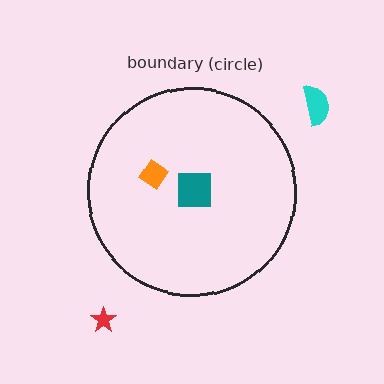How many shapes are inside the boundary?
2 inside, 2 outside.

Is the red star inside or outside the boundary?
Outside.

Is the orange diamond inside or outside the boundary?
Inside.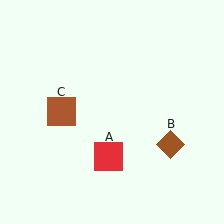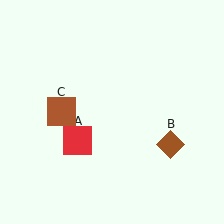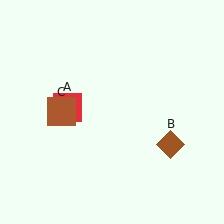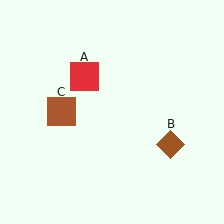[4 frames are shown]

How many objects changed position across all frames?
1 object changed position: red square (object A).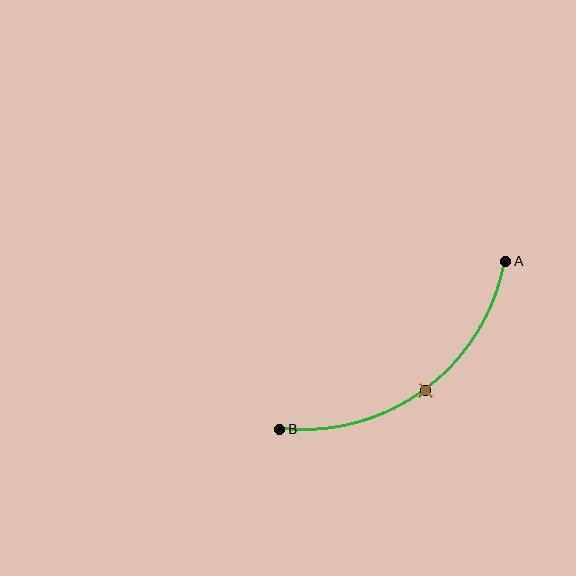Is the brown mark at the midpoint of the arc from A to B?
Yes. The brown mark lies on the arc at equal arc-length from both A and B — it is the arc midpoint.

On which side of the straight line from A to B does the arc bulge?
The arc bulges below and to the right of the straight line connecting A and B.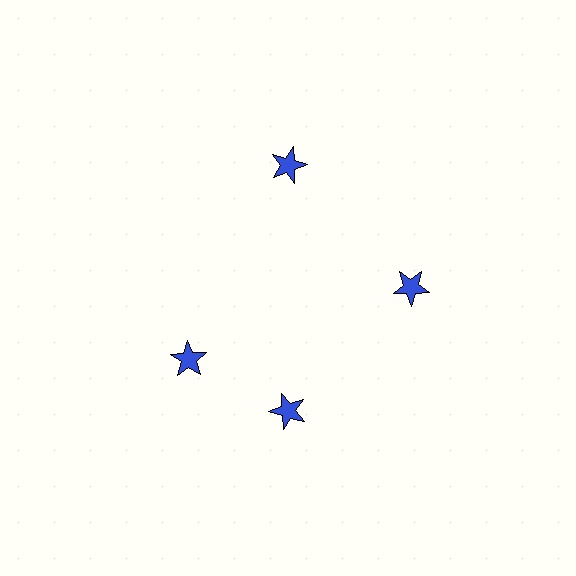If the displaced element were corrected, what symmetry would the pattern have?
It would have 4-fold rotational symmetry — the pattern would map onto itself every 90 degrees.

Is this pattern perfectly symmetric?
No. The 4 blue stars are arranged in a ring, but one element near the 9 o'clock position is rotated out of alignment along the ring, breaking the 4-fold rotational symmetry.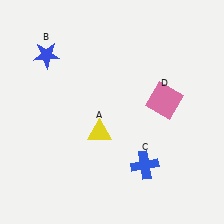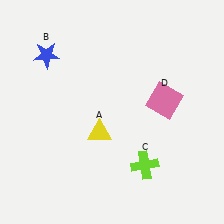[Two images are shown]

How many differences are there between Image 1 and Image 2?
There is 1 difference between the two images.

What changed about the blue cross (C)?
In Image 1, C is blue. In Image 2, it changed to lime.